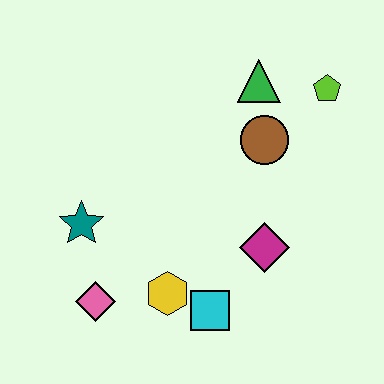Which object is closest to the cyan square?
The yellow hexagon is closest to the cyan square.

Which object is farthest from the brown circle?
The pink diamond is farthest from the brown circle.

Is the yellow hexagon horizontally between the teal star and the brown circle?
Yes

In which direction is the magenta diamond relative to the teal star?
The magenta diamond is to the right of the teal star.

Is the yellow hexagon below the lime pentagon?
Yes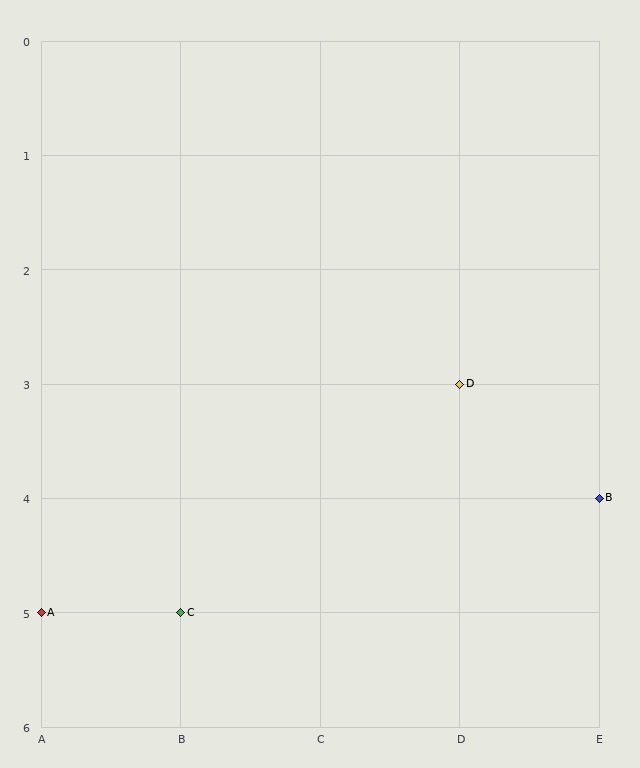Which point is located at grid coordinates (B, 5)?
Point C is at (B, 5).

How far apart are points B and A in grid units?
Points B and A are 4 columns and 1 row apart (about 4.1 grid units diagonally).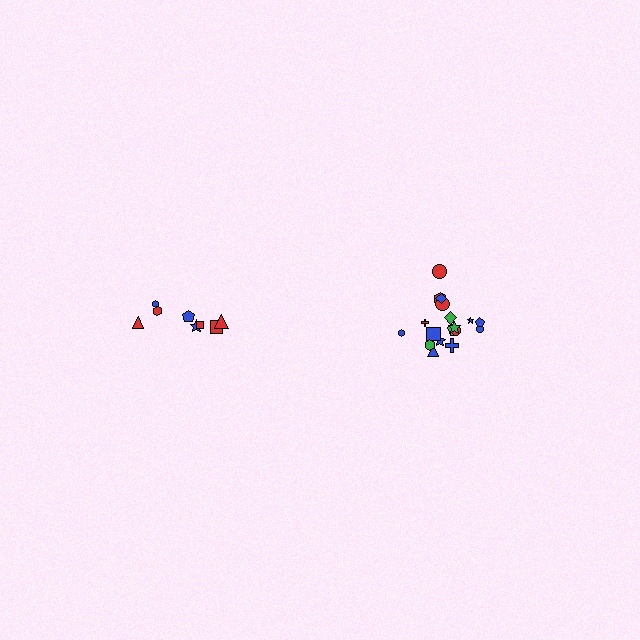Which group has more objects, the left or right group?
The right group.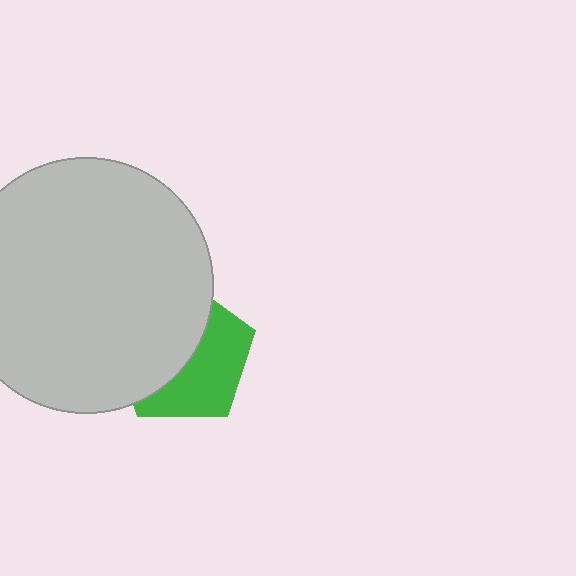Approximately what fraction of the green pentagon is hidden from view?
Roughly 53% of the green pentagon is hidden behind the light gray circle.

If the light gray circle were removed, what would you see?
You would see the complete green pentagon.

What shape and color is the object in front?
The object in front is a light gray circle.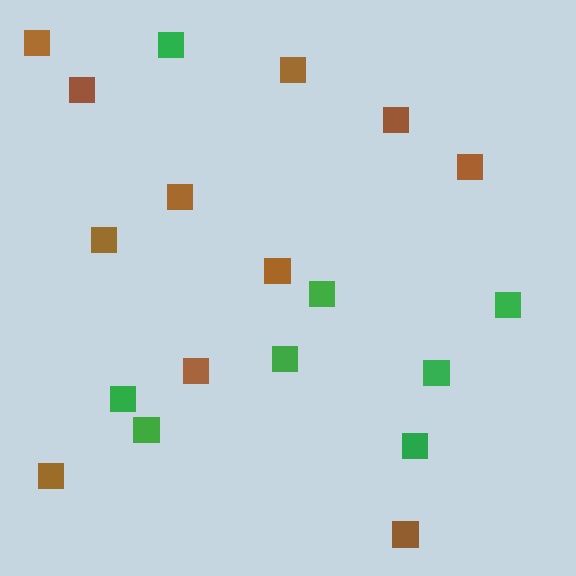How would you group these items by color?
There are 2 groups: one group of green squares (8) and one group of brown squares (11).